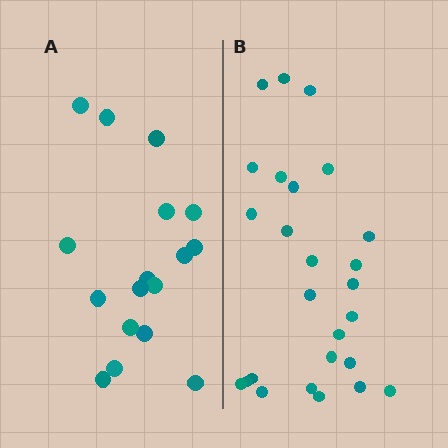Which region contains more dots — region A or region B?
Region B (the right region) has more dots.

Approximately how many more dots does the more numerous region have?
Region B has roughly 8 or so more dots than region A.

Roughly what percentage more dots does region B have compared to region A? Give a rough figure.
About 55% more.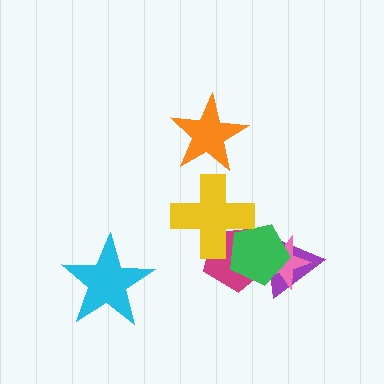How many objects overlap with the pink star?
3 objects overlap with the pink star.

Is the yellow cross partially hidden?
No, no other shape covers it.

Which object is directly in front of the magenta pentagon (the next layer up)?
The purple triangle is directly in front of the magenta pentagon.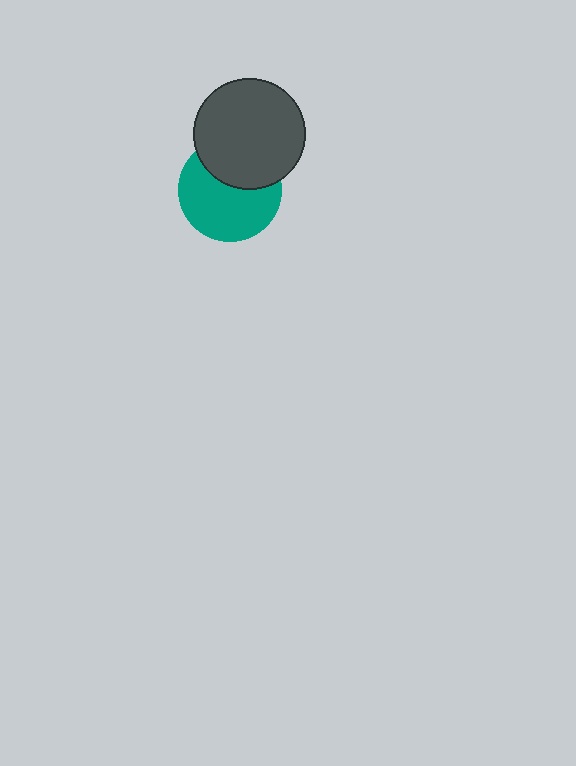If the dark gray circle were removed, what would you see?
You would see the complete teal circle.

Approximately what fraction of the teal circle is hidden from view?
Roughly 36% of the teal circle is hidden behind the dark gray circle.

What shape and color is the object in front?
The object in front is a dark gray circle.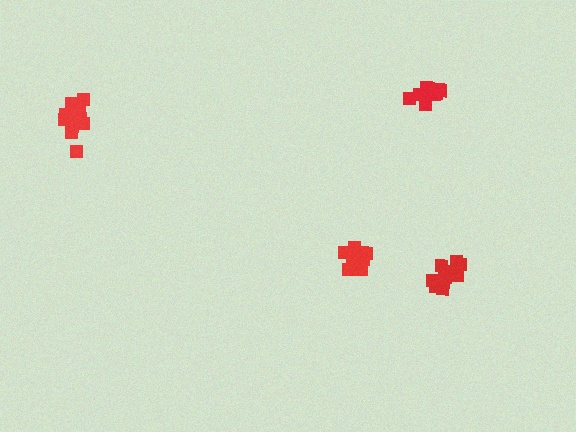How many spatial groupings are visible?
There are 4 spatial groupings.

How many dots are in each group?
Group 1: 13 dots, Group 2: 12 dots, Group 3: 14 dots, Group 4: 13 dots (52 total).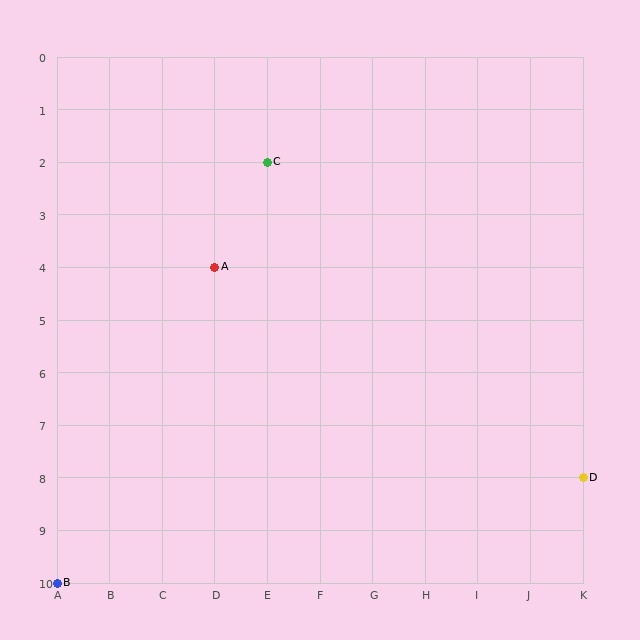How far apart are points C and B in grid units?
Points C and B are 4 columns and 8 rows apart (about 8.9 grid units diagonally).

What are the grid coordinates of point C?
Point C is at grid coordinates (E, 2).